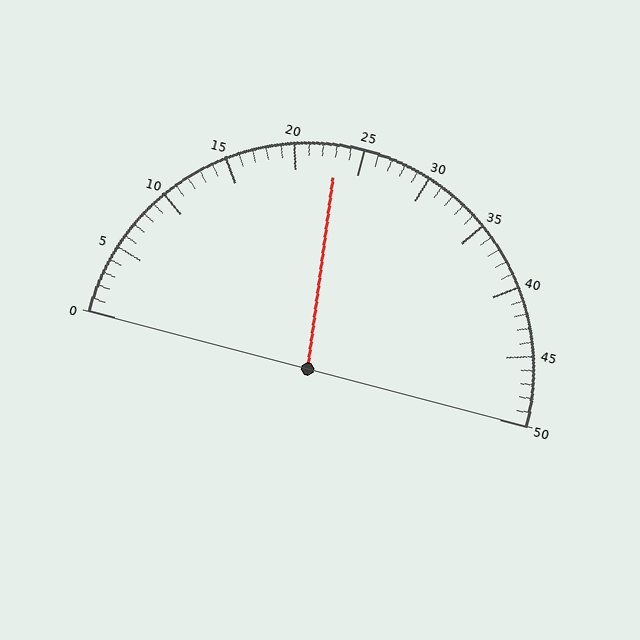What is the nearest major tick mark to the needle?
The nearest major tick mark is 25.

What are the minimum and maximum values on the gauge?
The gauge ranges from 0 to 50.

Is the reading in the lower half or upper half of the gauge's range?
The reading is in the lower half of the range (0 to 50).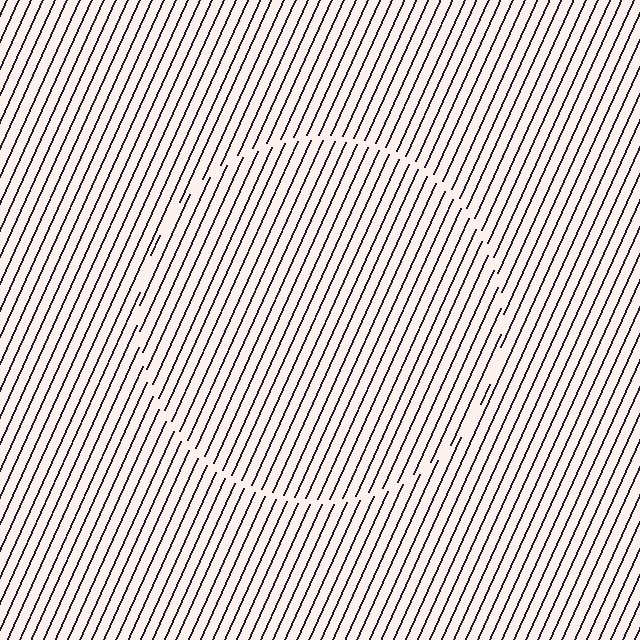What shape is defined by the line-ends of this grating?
An illusory circle. The interior of the shape contains the same grating, shifted by half a period — the contour is defined by the phase discontinuity where line-ends from the inner and outer gratings abut.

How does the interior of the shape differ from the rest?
The interior of the shape contains the same grating, shifted by half a period — the contour is defined by the phase discontinuity where line-ends from the inner and outer gratings abut.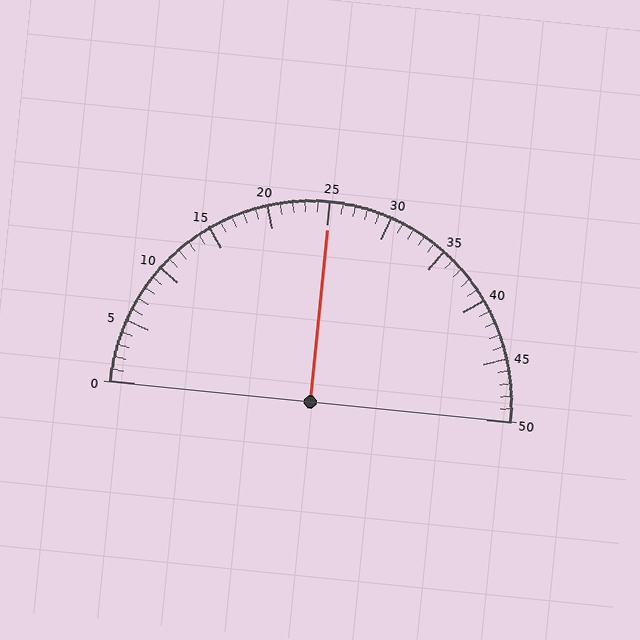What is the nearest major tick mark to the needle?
The nearest major tick mark is 25.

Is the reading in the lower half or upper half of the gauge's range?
The reading is in the upper half of the range (0 to 50).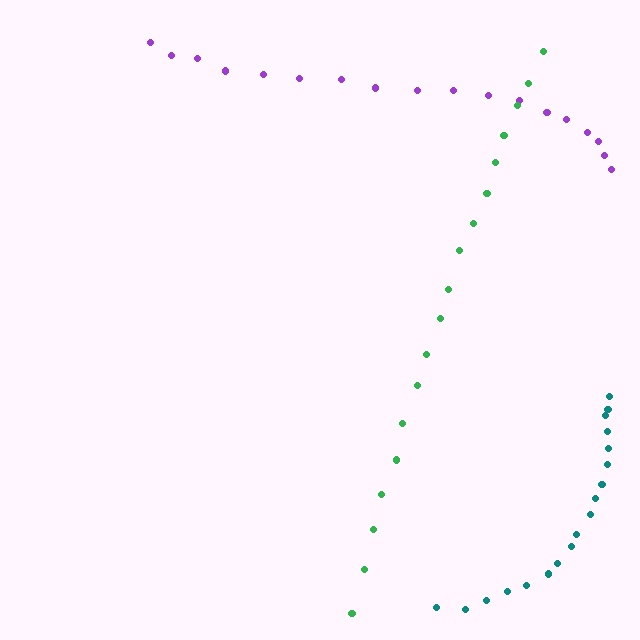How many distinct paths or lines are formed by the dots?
There are 3 distinct paths.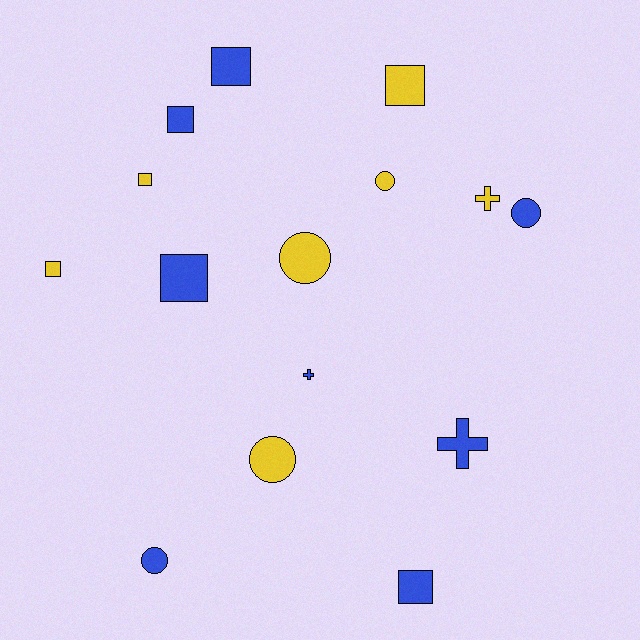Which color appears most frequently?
Blue, with 8 objects.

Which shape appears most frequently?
Square, with 7 objects.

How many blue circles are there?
There are 2 blue circles.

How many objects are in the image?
There are 15 objects.